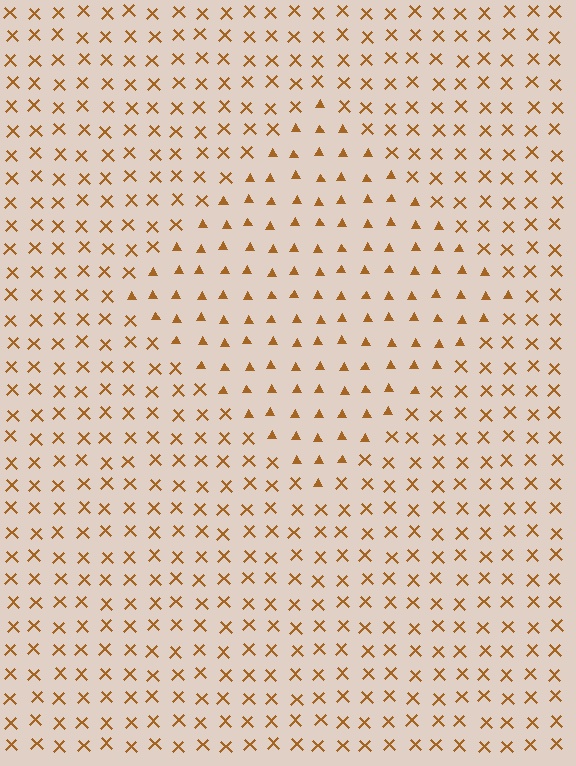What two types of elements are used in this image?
The image uses triangles inside the diamond region and X marks outside it.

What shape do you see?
I see a diamond.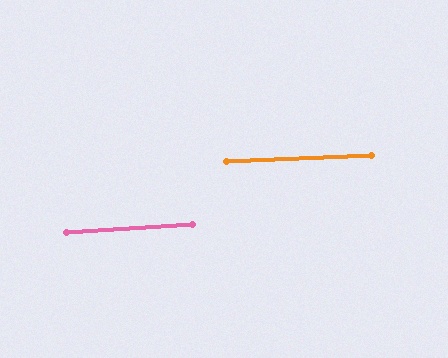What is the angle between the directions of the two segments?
Approximately 2 degrees.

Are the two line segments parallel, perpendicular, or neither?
Parallel — their directions differ by only 1.5°.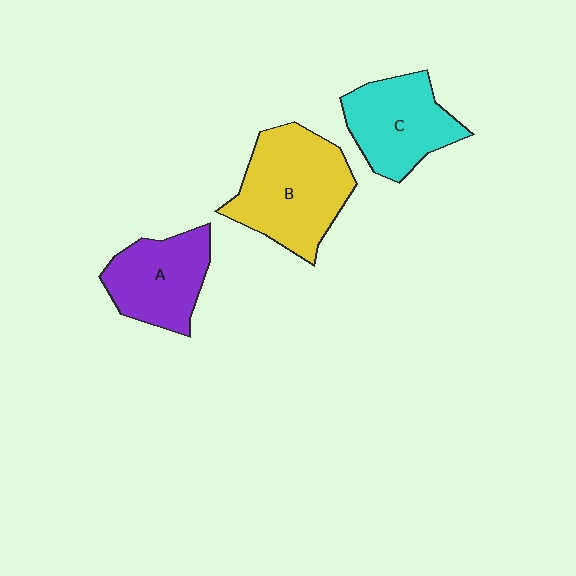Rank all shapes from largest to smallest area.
From largest to smallest: B (yellow), C (cyan), A (purple).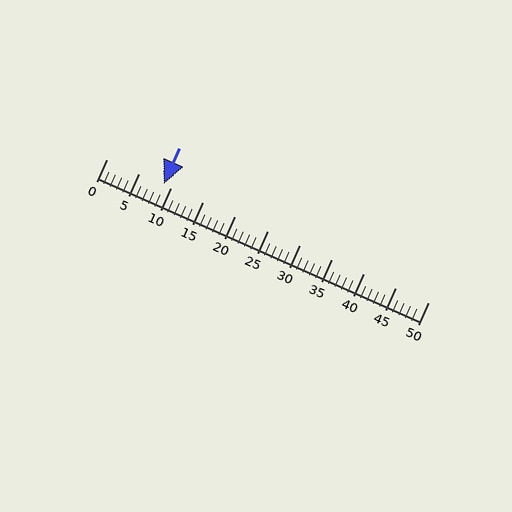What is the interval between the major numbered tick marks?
The major tick marks are spaced 5 units apart.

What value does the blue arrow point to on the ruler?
The blue arrow points to approximately 9.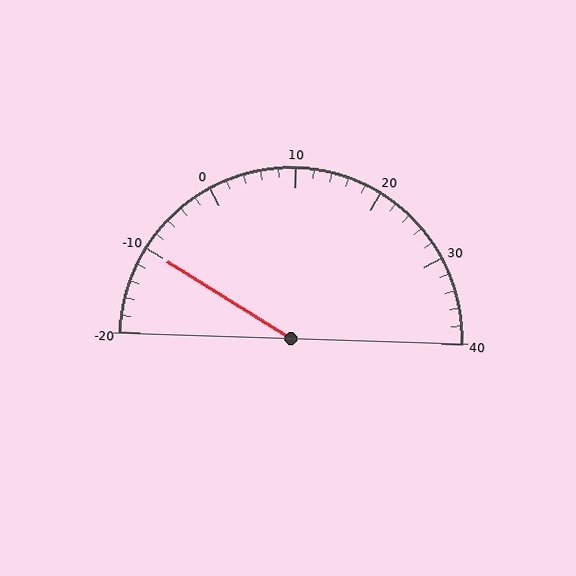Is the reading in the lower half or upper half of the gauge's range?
The reading is in the lower half of the range (-20 to 40).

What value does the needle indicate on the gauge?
The needle indicates approximately -10.